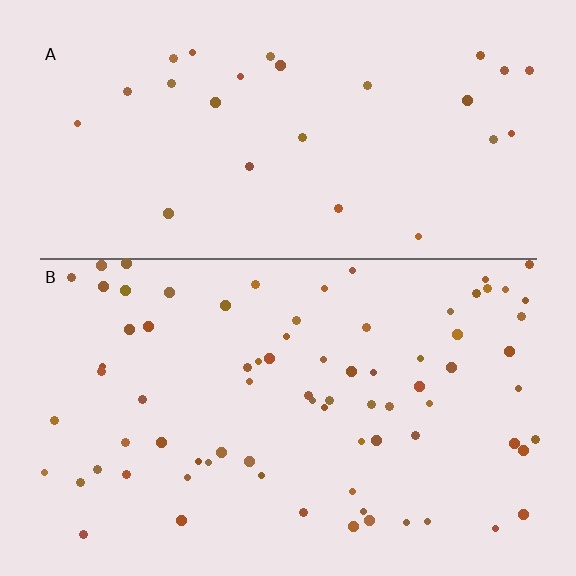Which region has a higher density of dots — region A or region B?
B (the bottom).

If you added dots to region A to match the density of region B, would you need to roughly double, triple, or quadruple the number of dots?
Approximately triple.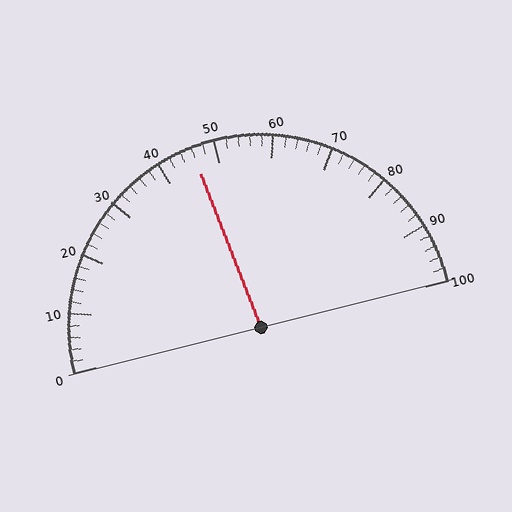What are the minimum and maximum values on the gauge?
The gauge ranges from 0 to 100.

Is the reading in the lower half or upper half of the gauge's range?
The reading is in the lower half of the range (0 to 100).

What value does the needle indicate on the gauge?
The needle indicates approximately 46.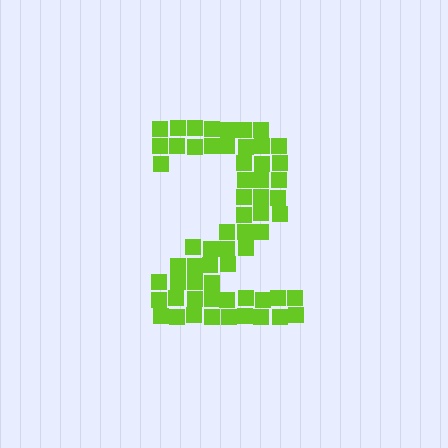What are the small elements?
The small elements are squares.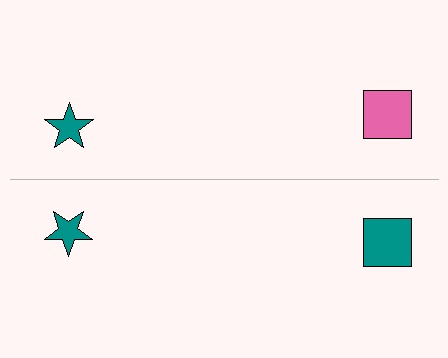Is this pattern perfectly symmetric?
No, the pattern is not perfectly symmetric. The teal square on the bottom side breaks the symmetry — its mirror counterpart is pink.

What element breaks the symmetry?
The teal square on the bottom side breaks the symmetry — its mirror counterpart is pink.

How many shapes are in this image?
There are 4 shapes in this image.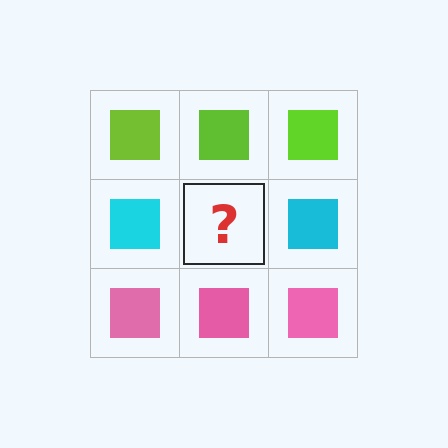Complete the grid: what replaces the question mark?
The question mark should be replaced with a cyan square.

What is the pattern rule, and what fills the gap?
The rule is that each row has a consistent color. The gap should be filled with a cyan square.